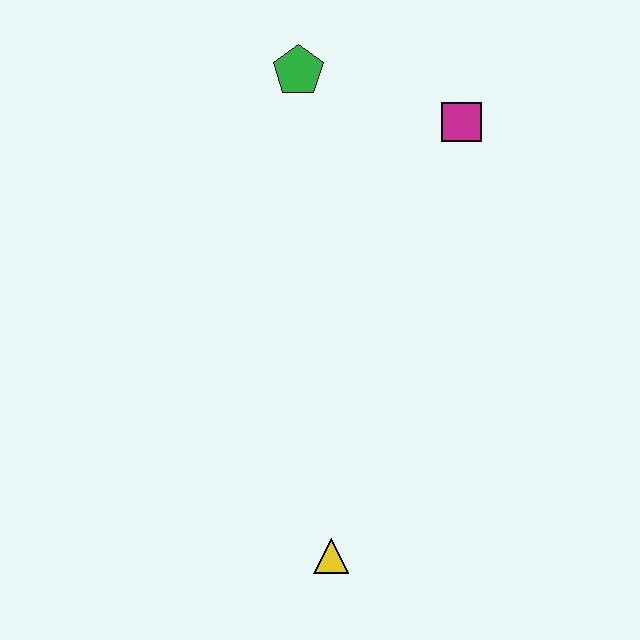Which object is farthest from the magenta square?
The yellow triangle is farthest from the magenta square.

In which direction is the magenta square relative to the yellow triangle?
The magenta square is above the yellow triangle.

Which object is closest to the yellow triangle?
The magenta square is closest to the yellow triangle.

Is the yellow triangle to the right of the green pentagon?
Yes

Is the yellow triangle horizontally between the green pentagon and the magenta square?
Yes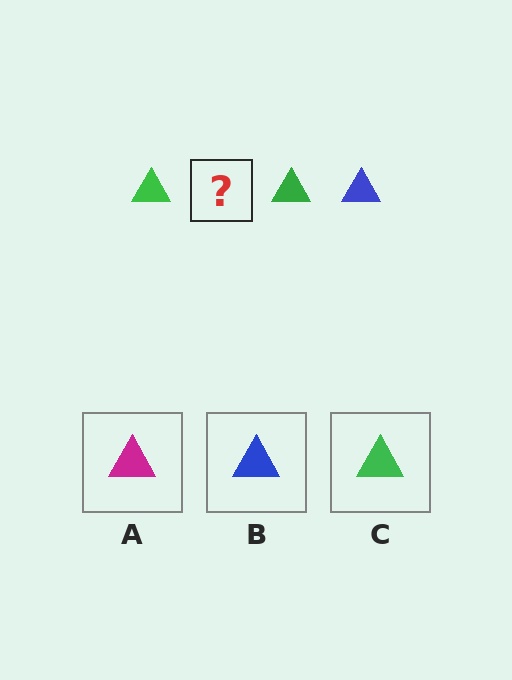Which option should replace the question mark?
Option B.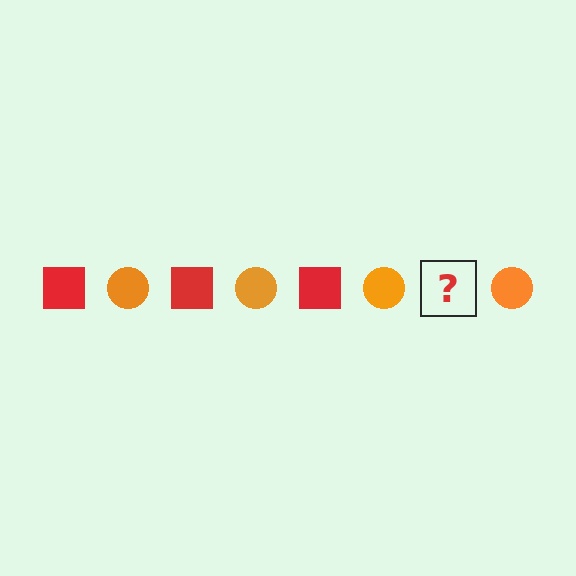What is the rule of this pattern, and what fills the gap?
The rule is that the pattern alternates between red square and orange circle. The gap should be filled with a red square.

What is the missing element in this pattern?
The missing element is a red square.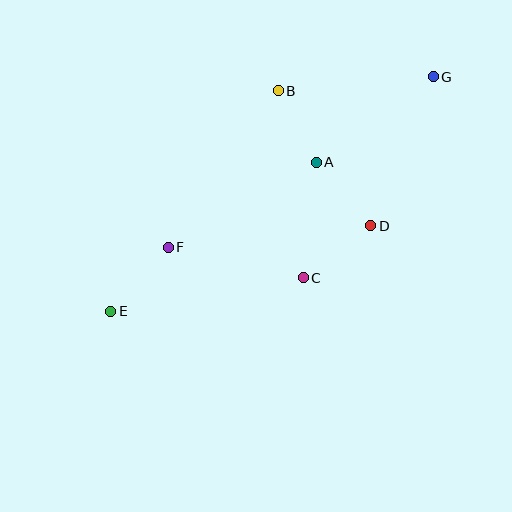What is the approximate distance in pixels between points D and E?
The distance between D and E is approximately 274 pixels.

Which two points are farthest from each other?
Points E and G are farthest from each other.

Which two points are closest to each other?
Points A and B are closest to each other.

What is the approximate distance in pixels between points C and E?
The distance between C and E is approximately 196 pixels.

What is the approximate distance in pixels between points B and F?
The distance between B and F is approximately 191 pixels.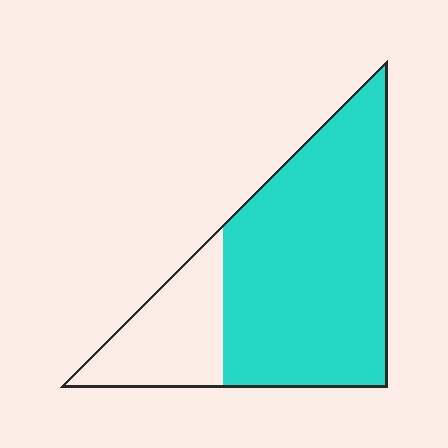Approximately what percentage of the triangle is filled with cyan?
Approximately 75%.